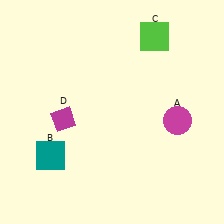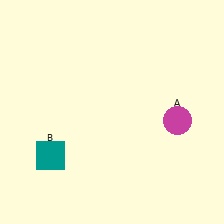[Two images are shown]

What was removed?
The lime square (C), the magenta diamond (D) were removed in Image 2.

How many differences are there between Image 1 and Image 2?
There are 2 differences between the two images.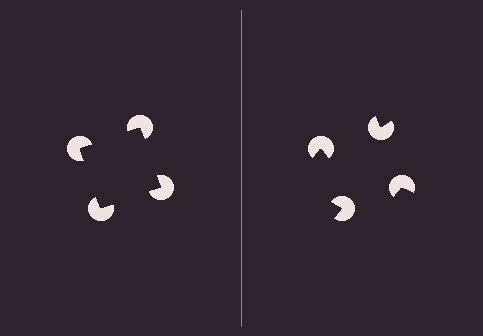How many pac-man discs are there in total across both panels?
8 — 4 on each side.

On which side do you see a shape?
An illusory square appears on the left side. On the right side the wedge cuts are rotated, so no coherent shape forms.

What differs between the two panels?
The pac-man discs are positioned identically on both sides; only the wedge orientations differ. On the left they align to a square; on the right they are misaligned.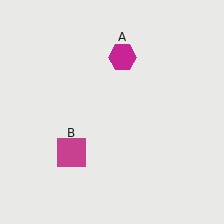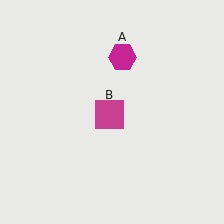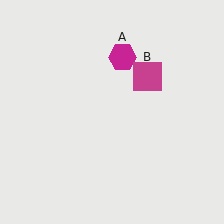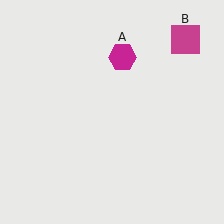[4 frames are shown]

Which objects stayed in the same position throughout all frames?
Magenta hexagon (object A) remained stationary.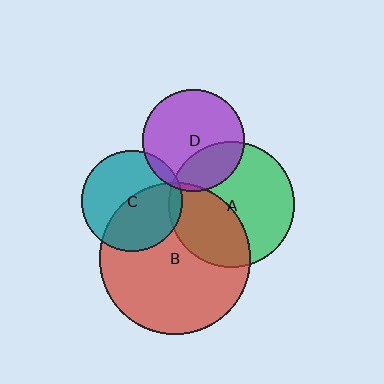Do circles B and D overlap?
Yes.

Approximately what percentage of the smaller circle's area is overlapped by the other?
Approximately 5%.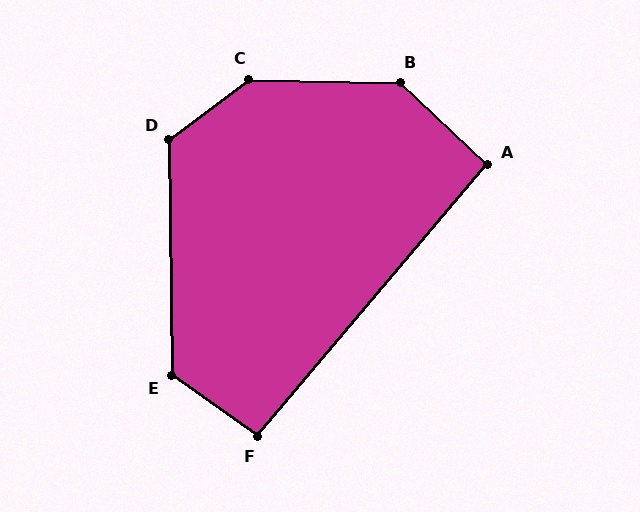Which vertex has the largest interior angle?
C, at approximately 141 degrees.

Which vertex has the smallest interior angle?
A, at approximately 93 degrees.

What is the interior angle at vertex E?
Approximately 126 degrees (obtuse).